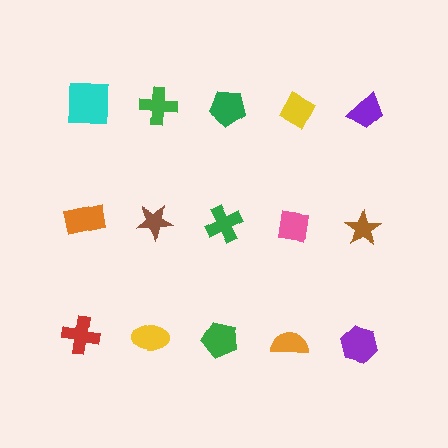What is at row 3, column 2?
A yellow ellipse.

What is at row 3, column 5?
A purple hexagon.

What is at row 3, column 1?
A red cross.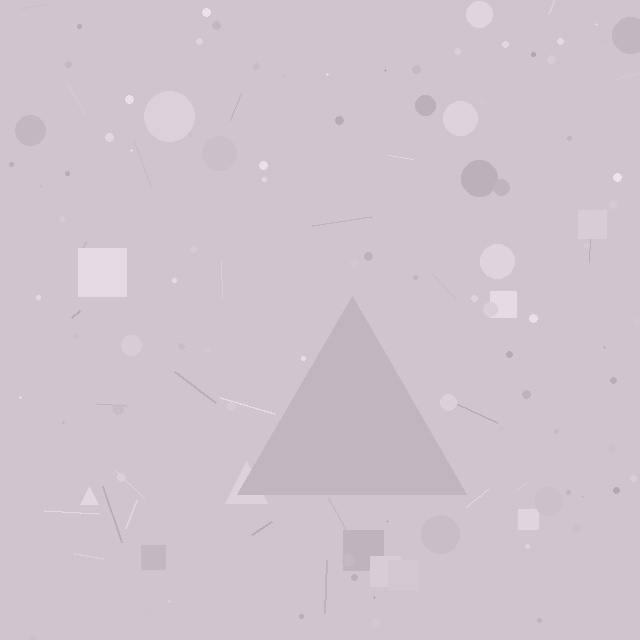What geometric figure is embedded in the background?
A triangle is embedded in the background.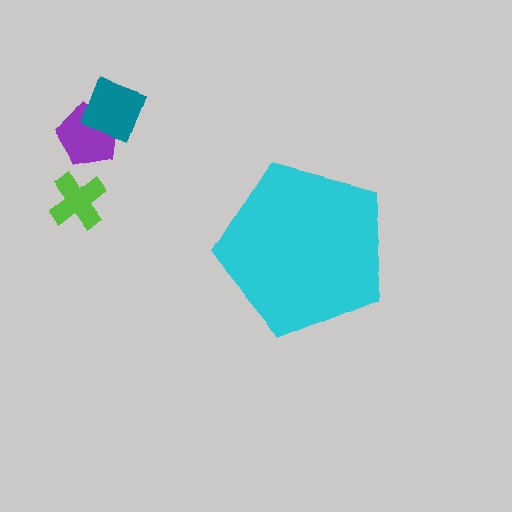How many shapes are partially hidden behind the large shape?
0 shapes are partially hidden.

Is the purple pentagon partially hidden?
No, the purple pentagon is fully visible.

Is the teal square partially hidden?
No, the teal square is fully visible.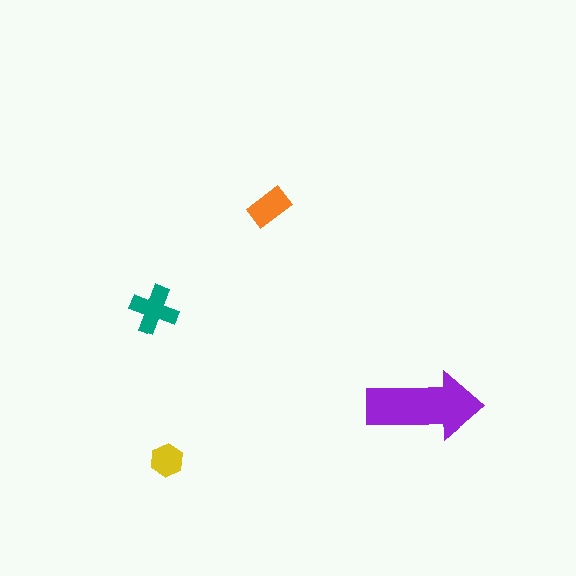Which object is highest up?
The orange rectangle is topmost.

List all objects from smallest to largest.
The yellow hexagon, the orange rectangle, the teal cross, the purple arrow.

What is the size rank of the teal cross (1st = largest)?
2nd.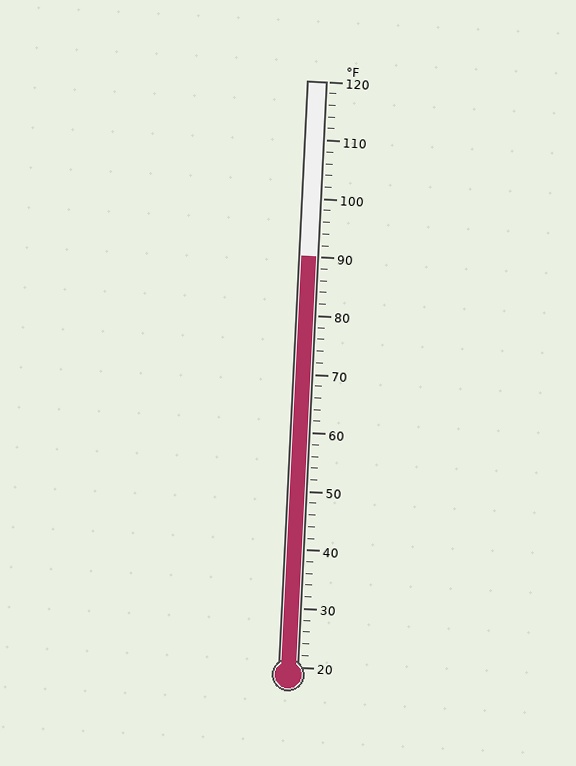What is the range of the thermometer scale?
The thermometer scale ranges from 20°F to 120°F.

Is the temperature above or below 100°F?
The temperature is below 100°F.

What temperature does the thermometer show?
The thermometer shows approximately 90°F.